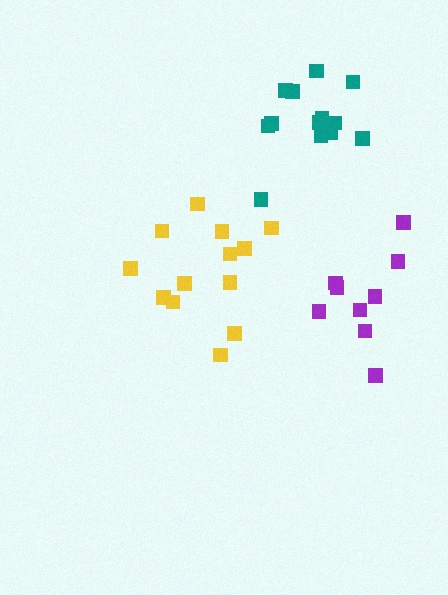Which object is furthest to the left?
The yellow cluster is leftmost.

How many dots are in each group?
Group 1: 13 dots, Group 2: 13 dots, Group 3: 9 dots (35 total).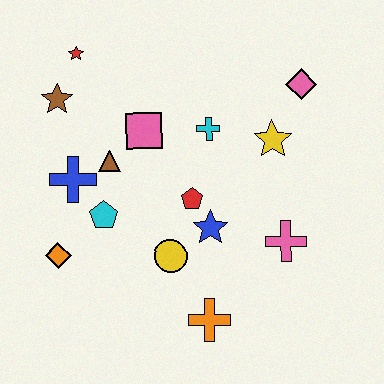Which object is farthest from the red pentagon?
The red star is farthest from the red pentagon.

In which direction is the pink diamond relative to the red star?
The pink diamond is to the right of the red star.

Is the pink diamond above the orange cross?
Yes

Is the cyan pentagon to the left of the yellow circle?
Yes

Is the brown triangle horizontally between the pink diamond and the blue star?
No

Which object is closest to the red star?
The brown star is closest to the red star.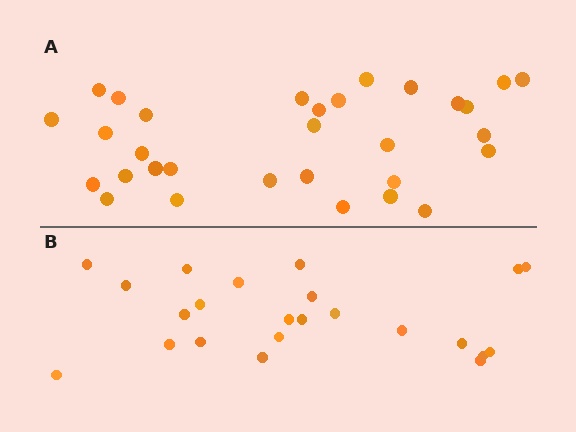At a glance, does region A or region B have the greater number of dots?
Region A (the top region) has more dots.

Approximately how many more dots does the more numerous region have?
Region A has roughly 8 or so more dots than region B.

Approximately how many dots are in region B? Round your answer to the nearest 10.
About 20 dots. (The exact count is 23, which rounds to 20.)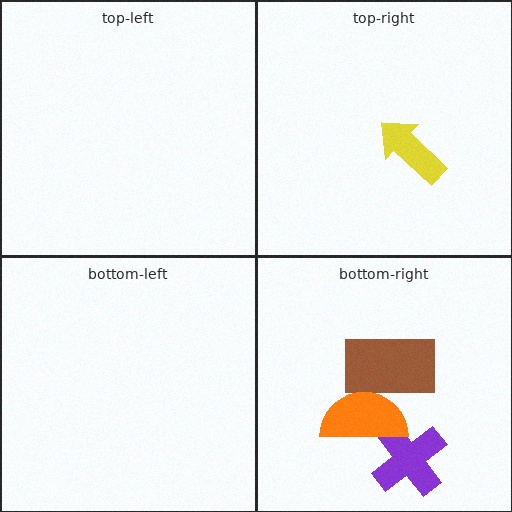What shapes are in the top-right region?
The yellow arrow.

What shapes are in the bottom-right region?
The purple cross, the brown rectangle, the orange semicircle.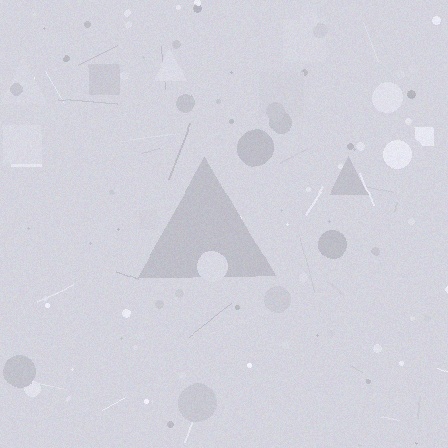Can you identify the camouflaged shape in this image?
The camouflaged shape is a triangle.